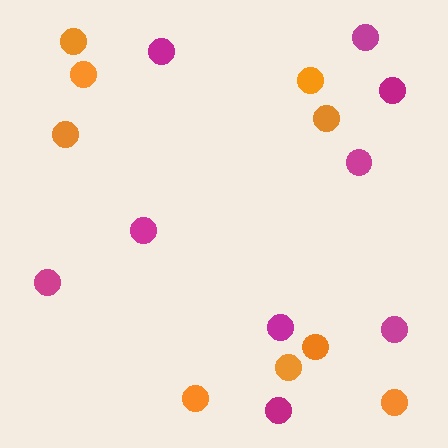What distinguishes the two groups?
There are 2 groups: one group of magenta circles (9) and one group of orange circles (9).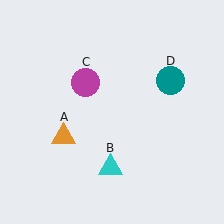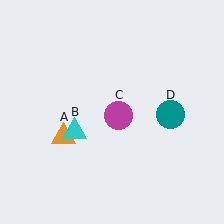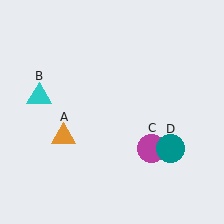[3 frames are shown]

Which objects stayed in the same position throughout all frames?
Orange triangle (object A) remained stationary.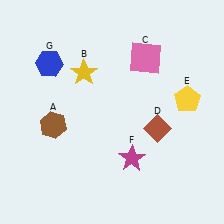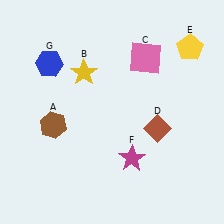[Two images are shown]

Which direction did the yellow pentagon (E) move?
The yellow pentagon (E) moved up.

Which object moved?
The yellow pentagon (E) moved up.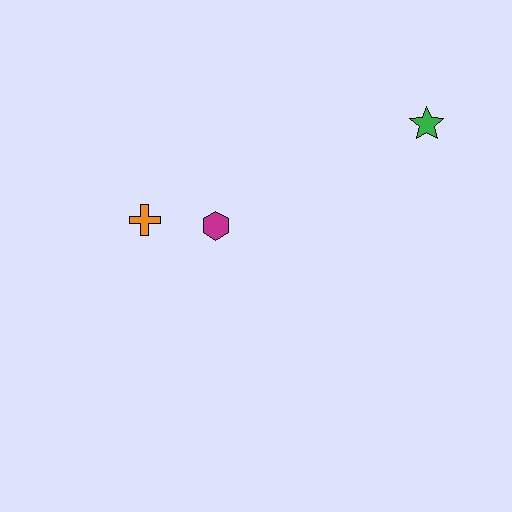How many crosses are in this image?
There is 1 cross.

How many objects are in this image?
There are 3 objects.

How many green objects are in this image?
There is 1 green object.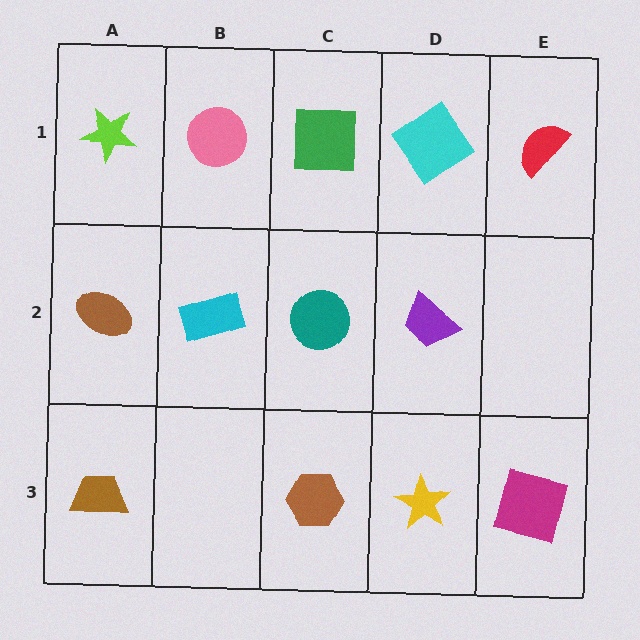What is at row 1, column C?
A green square.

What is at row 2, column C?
A teal circle.